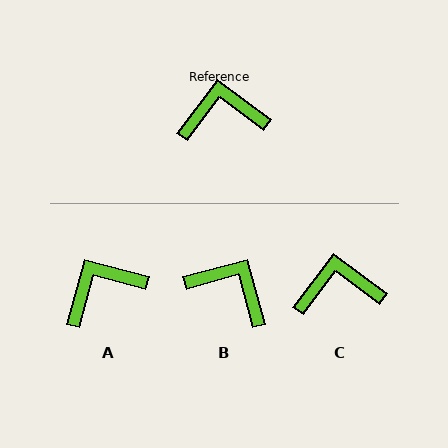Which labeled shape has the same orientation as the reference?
C.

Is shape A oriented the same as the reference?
No, it is off by about 22 degrees.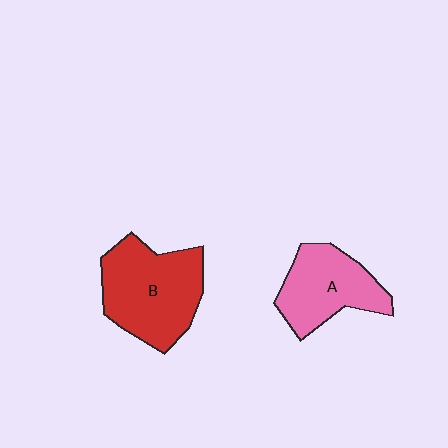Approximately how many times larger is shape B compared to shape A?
Approximately 1.3 times.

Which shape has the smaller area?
Shape A (pink).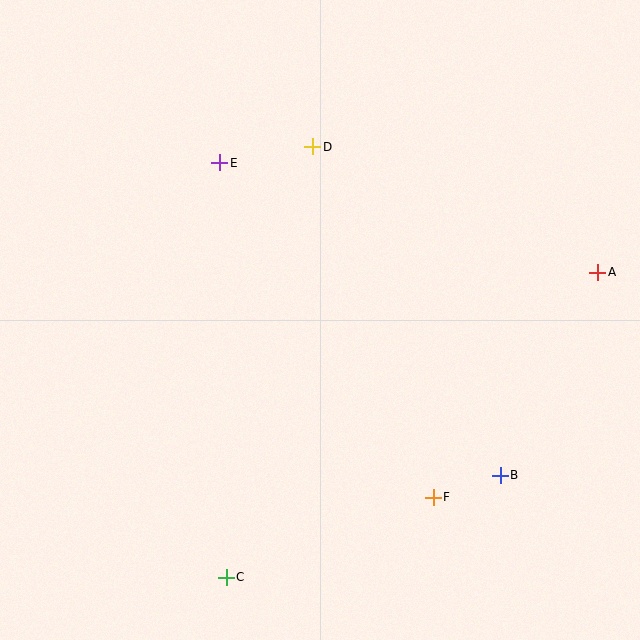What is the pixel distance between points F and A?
The distance between F and A is 279 pixels.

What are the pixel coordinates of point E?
Point E is at (220, 163).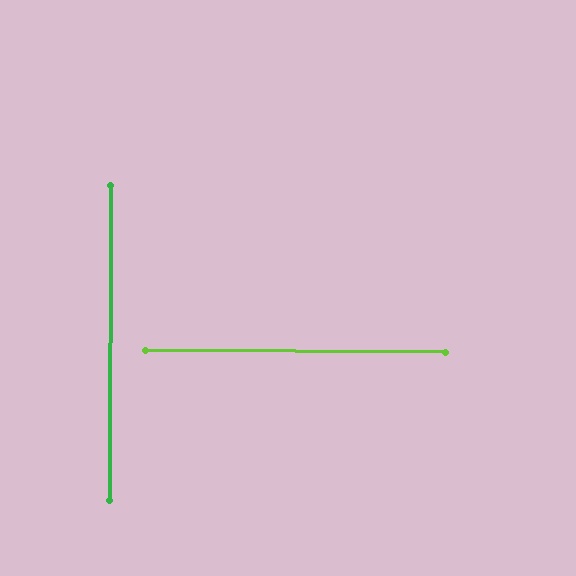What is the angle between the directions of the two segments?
Approximately 90 degrees.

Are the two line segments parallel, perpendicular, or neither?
Perpendicular — they meet at approximately 90°.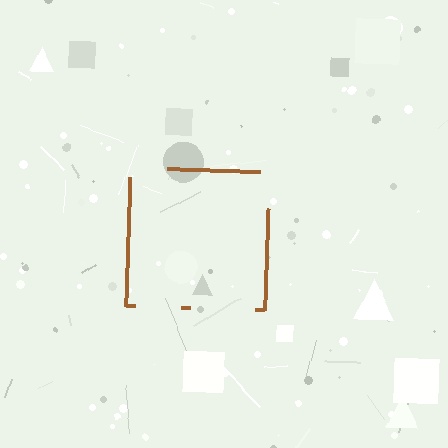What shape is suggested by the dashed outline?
The dashed outline suggests a square.